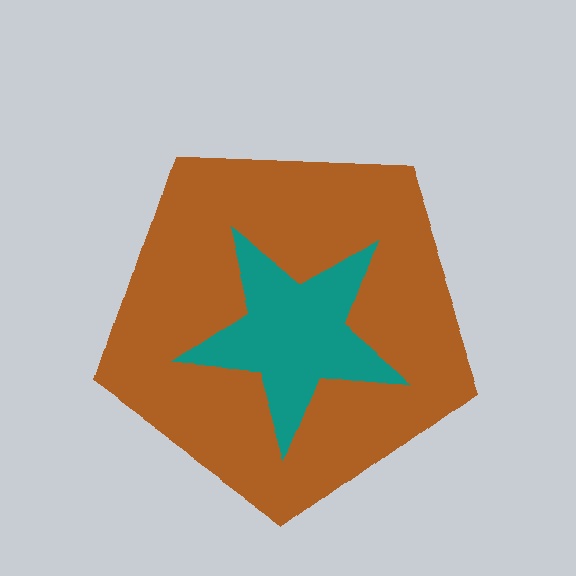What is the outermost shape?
The brown pentagon.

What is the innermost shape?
The teal star.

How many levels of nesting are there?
2.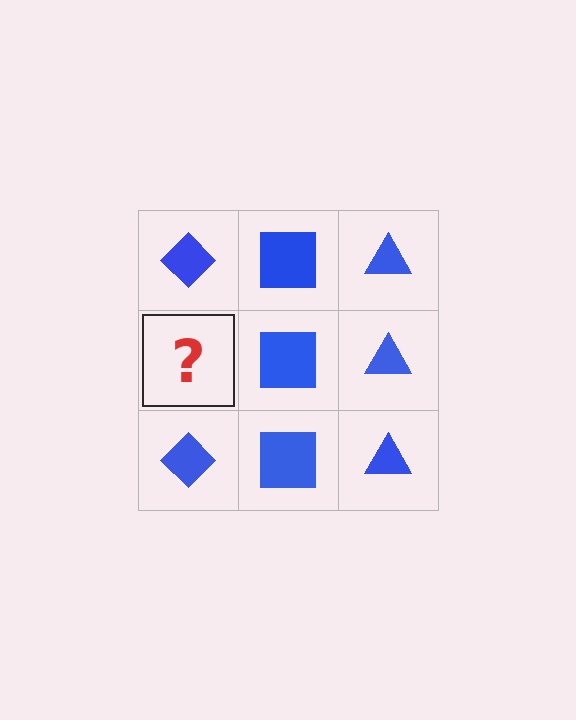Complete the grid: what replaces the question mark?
The question mark should be replaced with a blue diamond.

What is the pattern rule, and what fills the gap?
The rule is that each column has a consistent shape. The gap should be filled with a blue diamond.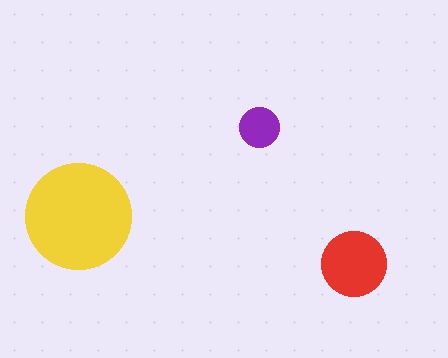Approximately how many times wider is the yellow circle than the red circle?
About 1.5 times wider.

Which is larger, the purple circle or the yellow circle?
The yellow one.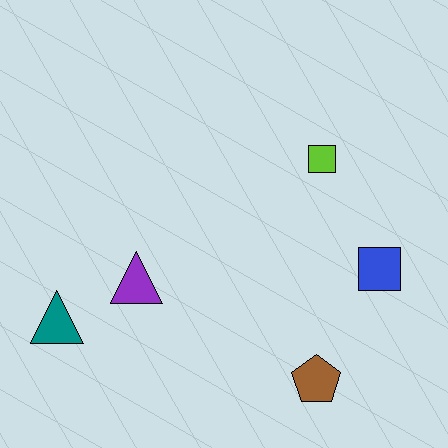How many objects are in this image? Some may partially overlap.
There are 5 objects.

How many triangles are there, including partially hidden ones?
There are 2 triangles.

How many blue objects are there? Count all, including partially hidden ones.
There is 1 blue object.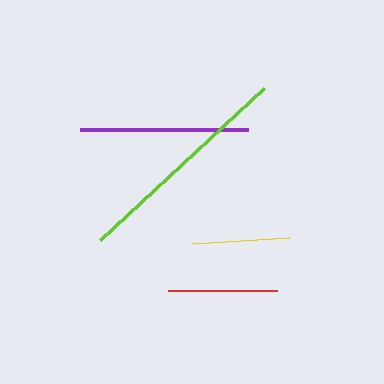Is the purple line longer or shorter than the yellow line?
The purple line is longer than the yellow line.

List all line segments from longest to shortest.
From longest to shortest: lime, purple, red, yellow.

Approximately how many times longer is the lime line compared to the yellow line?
The lime line is approximately 2.3 times the length of the yellow line.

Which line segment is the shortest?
The yellow line is the shortest at approximately 97 pixels.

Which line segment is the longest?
The lime line is the longest at approximately 223 pixels.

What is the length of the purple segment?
The purple segment is approximately 168 pixels long.